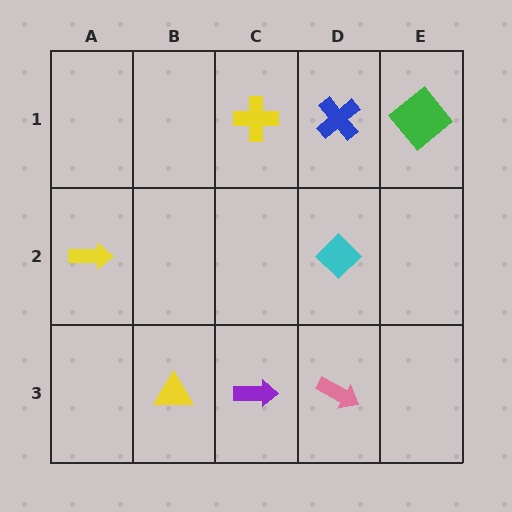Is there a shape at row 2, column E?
No, that cell is empty.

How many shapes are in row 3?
3 shapes.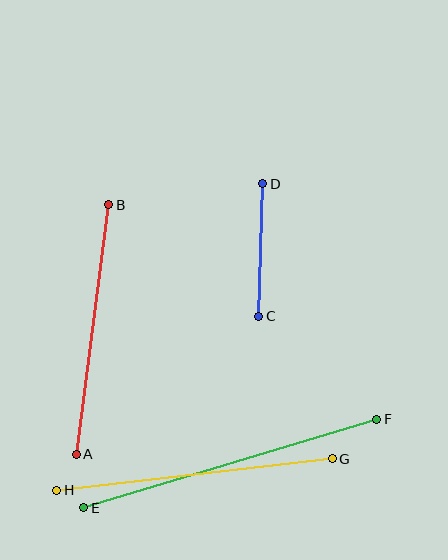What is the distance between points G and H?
The distance is approximately 277 pixels.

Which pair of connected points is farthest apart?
Points E and F are farthest apart.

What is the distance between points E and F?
The distance is approximately 306 pixels.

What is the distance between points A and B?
The distance is approximately 252 pixels.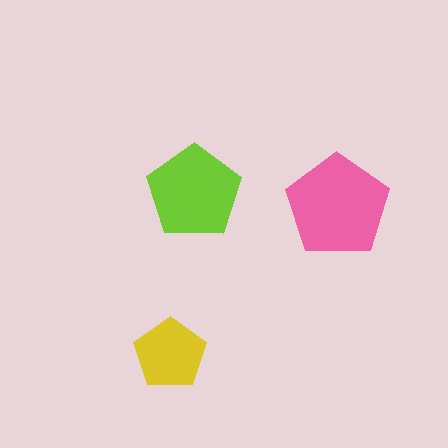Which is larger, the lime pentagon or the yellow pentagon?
The lime one.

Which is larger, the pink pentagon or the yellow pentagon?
The pink one.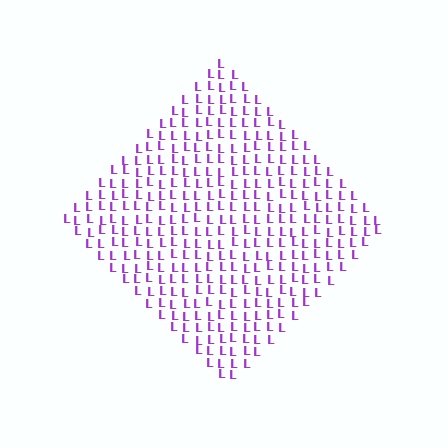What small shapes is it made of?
It is made of small letter L's.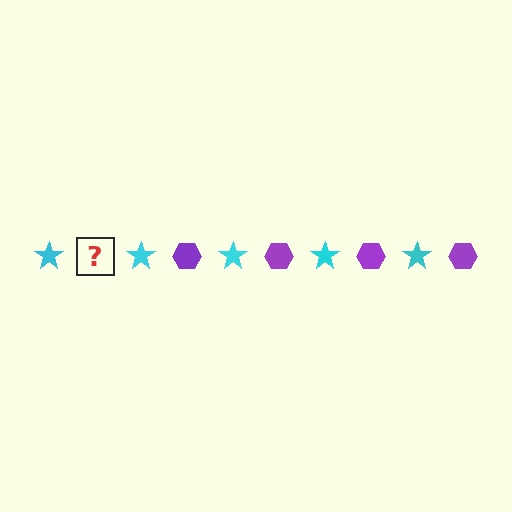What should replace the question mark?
The question mark should be replaced with a purple hexagon.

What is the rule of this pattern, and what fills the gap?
The rule is that the pattern alternates between cyan star and purple hexagon. The gap should be filled with a purple hexagon.